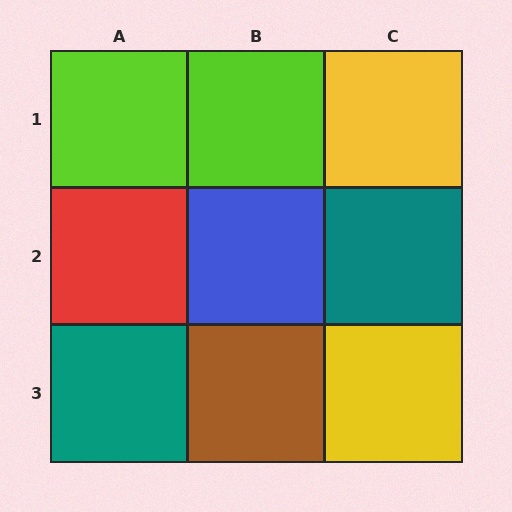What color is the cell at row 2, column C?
Teal.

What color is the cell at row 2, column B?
Blue.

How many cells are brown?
1 cell is brown.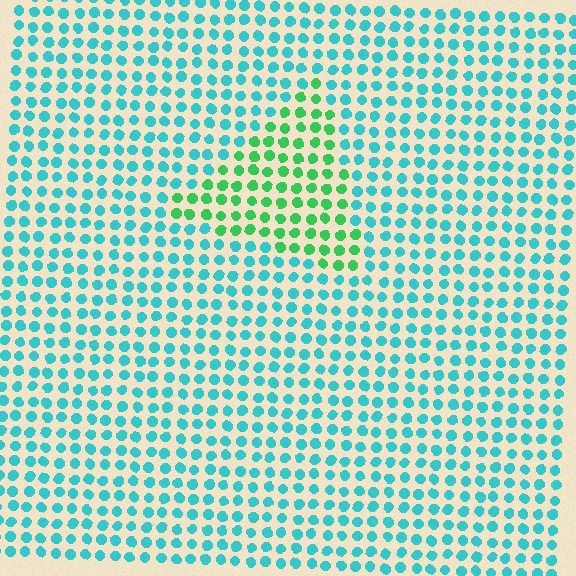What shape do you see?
I see a triangle.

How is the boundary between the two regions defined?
The boundary is defined purely by a slight shift in hue (about 47 degrees). Spacing, size, and orientation are identical on both sides.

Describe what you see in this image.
The image is filled with small cyan elements in a uniform arrangement. A triangle-shaped region is visible where the elements are tinted to a slightly different hue, forming a subtle color boundary.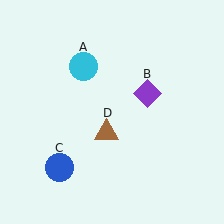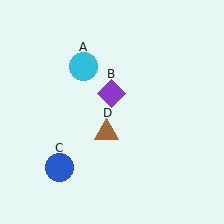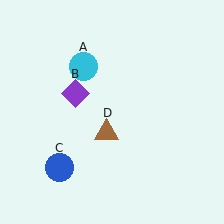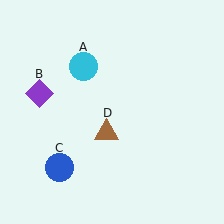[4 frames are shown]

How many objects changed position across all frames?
1 object changed position: purple diamond (object B).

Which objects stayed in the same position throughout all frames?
Cyan circle (object A) and blue circle (object C) and brown triangle (object D) remained stationary.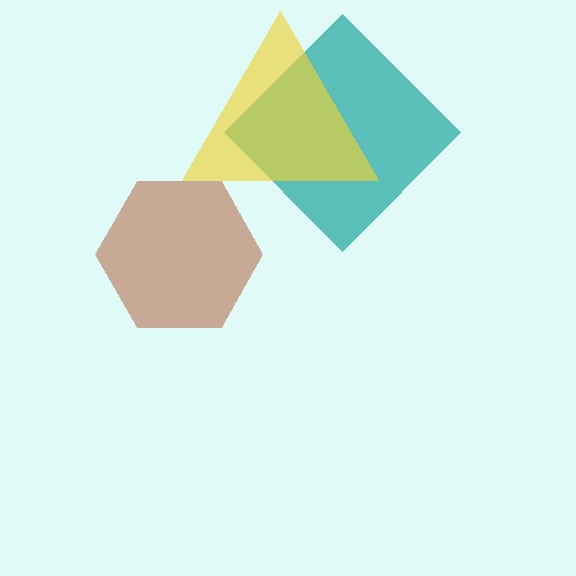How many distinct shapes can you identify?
There are 3 distinct shapes: a teal diamond, a brown hexagon, a yellow triangle.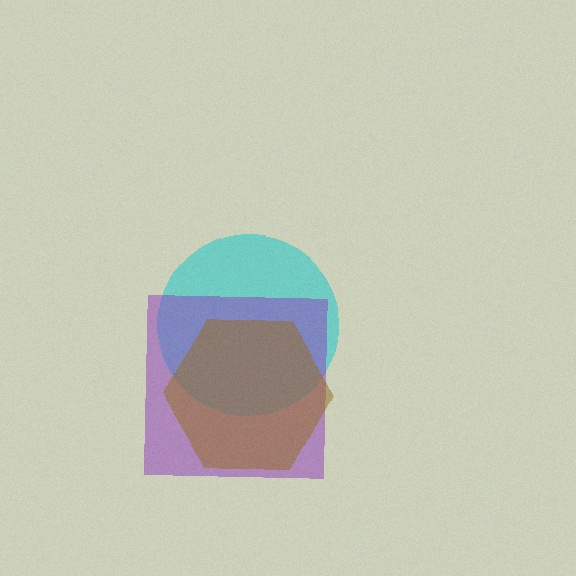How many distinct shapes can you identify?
There are 3 distinct shapes: a cyan circle, a purple square, a brown hexagon.